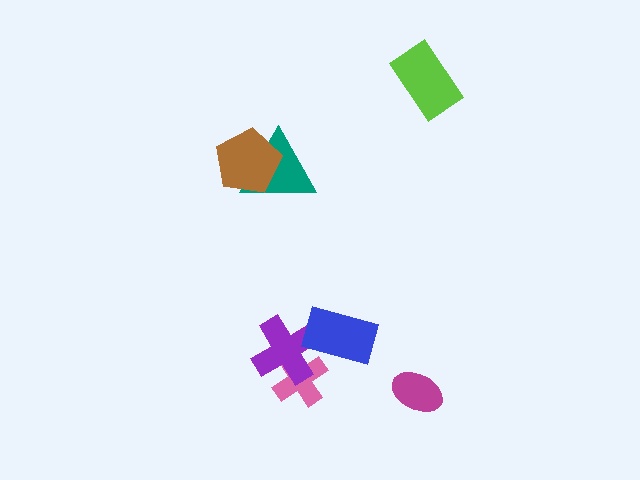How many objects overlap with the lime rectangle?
0 objects overlap with the lime rectangle.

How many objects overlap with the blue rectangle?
1 object overlaps with the blue rectangle.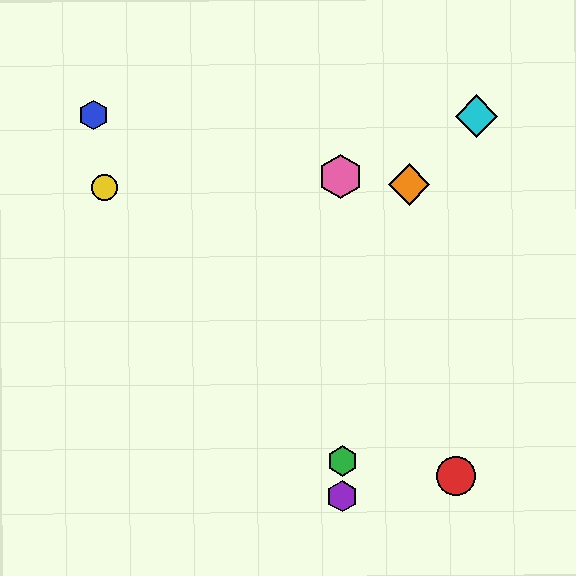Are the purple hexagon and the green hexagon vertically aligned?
Yes, both are at x≈343.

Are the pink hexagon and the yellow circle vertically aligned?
No, the pink hexagon is at x≈341 and the yellow circle is at x≈105.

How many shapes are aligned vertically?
3 shapes (the green hexagon, the purple hexagon, the pink hexagon) are aligned vertically.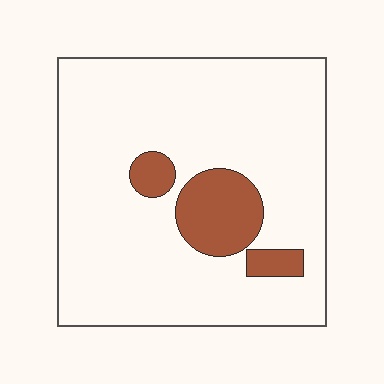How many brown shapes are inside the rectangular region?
3.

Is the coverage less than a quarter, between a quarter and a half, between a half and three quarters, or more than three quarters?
Less than a quarter.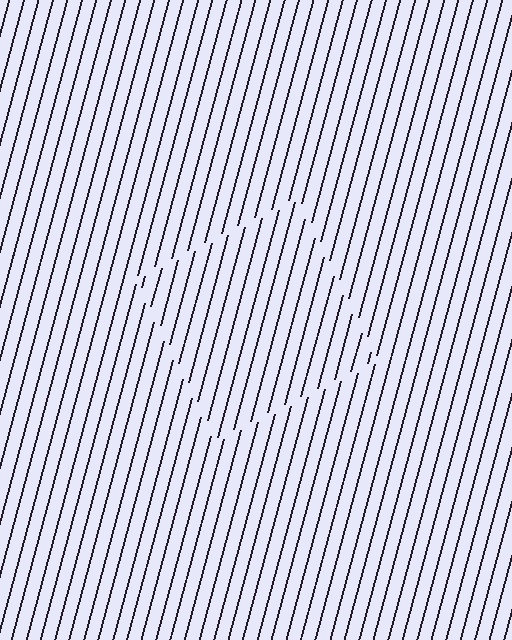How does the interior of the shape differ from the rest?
The interior of the shape contains the same grating, shifted by half a period — the contour is defined by the phase discontinuity where line-ends from the inner and outer gratings abut.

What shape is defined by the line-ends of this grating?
An illusory square. The interior of the shape contains the same grating, shifted by half a period — the contour is defined by the phase discontinuity where line-ends from the inner and outer gratings abut.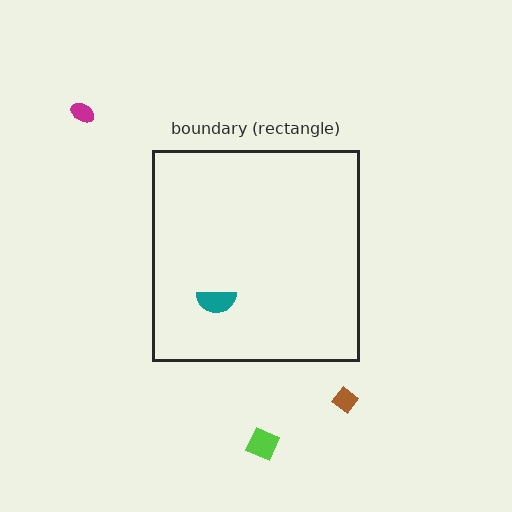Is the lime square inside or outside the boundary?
Outside.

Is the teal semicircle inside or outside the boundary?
Inside.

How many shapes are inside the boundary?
1 inside, 3 outside.